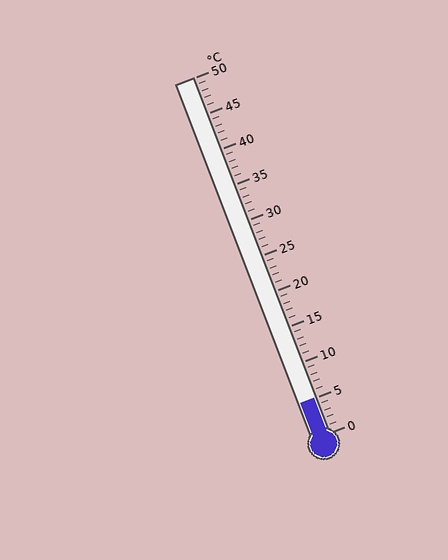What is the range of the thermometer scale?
The thermometer scale ranges from 0°C to 50°C.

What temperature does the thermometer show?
The thermometer shows approximately 5°C.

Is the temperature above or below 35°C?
The temperature is below 35°C.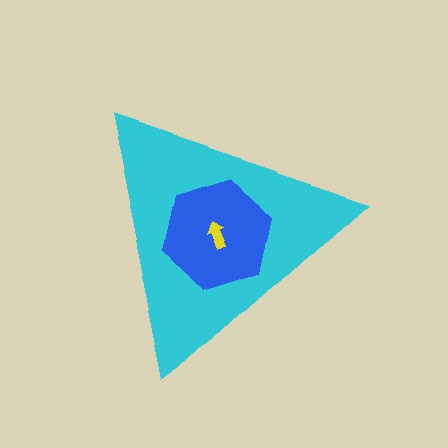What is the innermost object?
The yellow arrow.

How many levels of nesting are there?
3.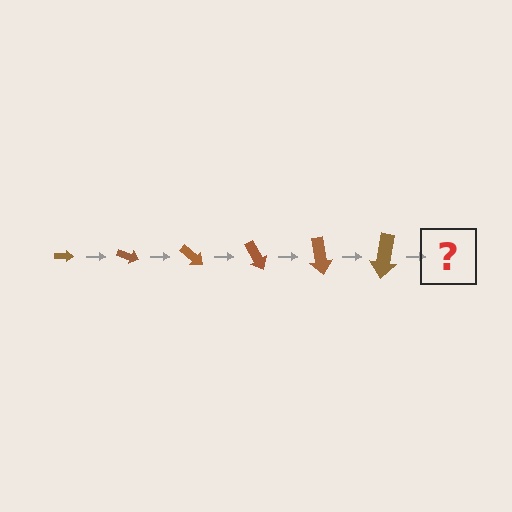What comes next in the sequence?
The next element should be an arrow, larger than the previous one and rotated 120 degrees from the start.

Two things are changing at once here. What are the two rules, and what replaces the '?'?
The two rules are that the arrow grows larger each step and it rotates 20 degrees each step. The '?' should be an arrow, larger than the previous one and rotated 120 degrees from the start.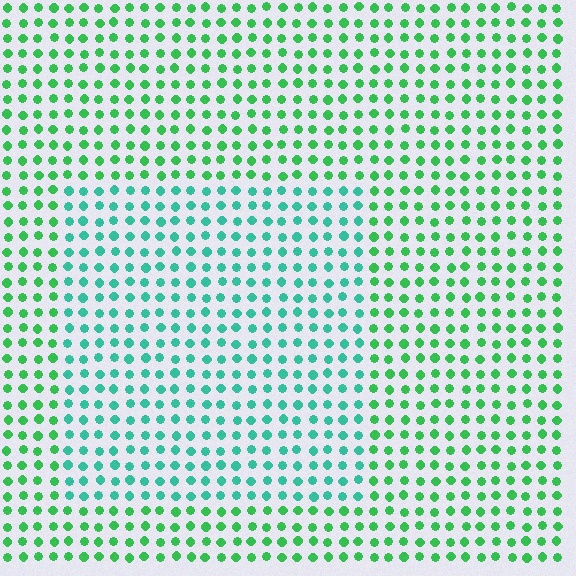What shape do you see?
I see a rectangle.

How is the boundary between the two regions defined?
The boundary is defined purely by a slight shift in hue (about 34 degrees). Spacing, size, and orientation are identical on both sides.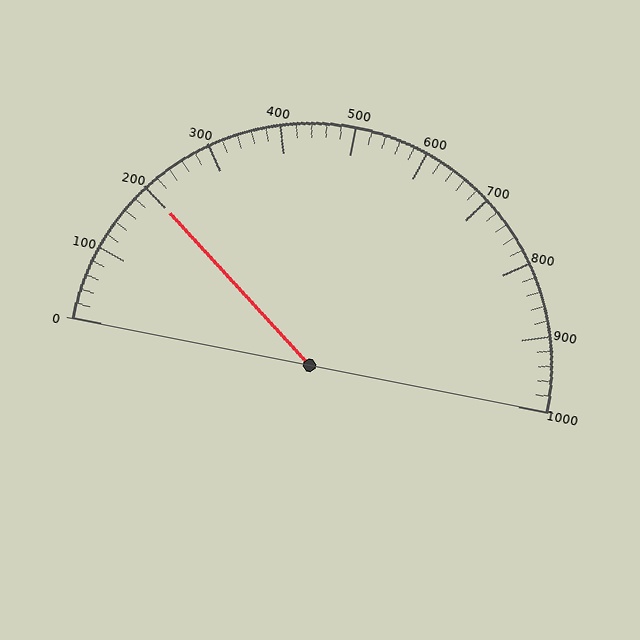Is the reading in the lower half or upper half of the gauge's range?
The reading is in the lower half of the range (0 to 1000).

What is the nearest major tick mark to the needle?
The nearest major tick mark is 200.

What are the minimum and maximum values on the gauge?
The gauge ranges from 0 to 1000.